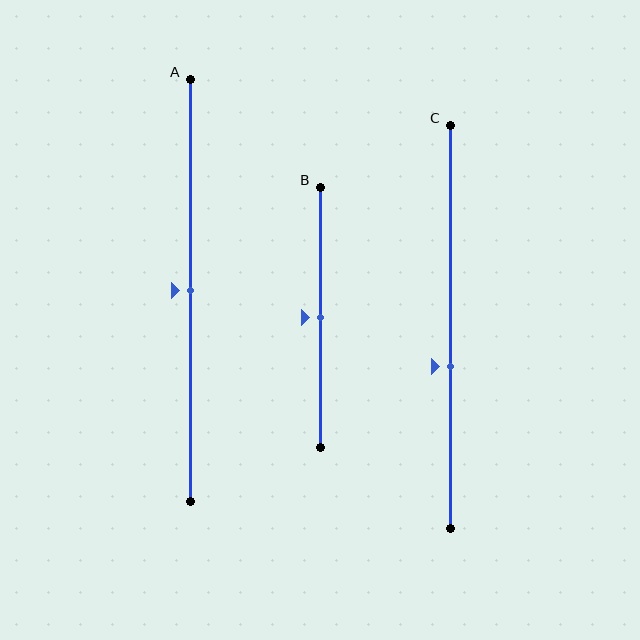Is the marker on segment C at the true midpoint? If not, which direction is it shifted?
No, the marker on segment C is shifted downward by about 10% of the segment length.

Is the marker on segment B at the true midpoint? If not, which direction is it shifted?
Yes, the marker on segment B is at the true midpoint.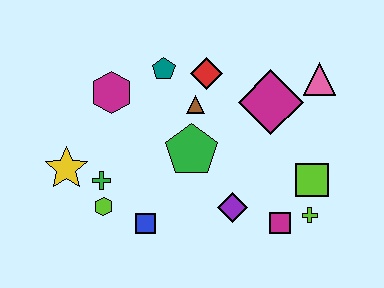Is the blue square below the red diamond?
Yes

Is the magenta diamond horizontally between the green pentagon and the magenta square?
Yes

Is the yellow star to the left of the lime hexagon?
Yes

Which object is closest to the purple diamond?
The magenta square is closest to the purple diamond.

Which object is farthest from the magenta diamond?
The yellow star is farthest from the magenta diamond.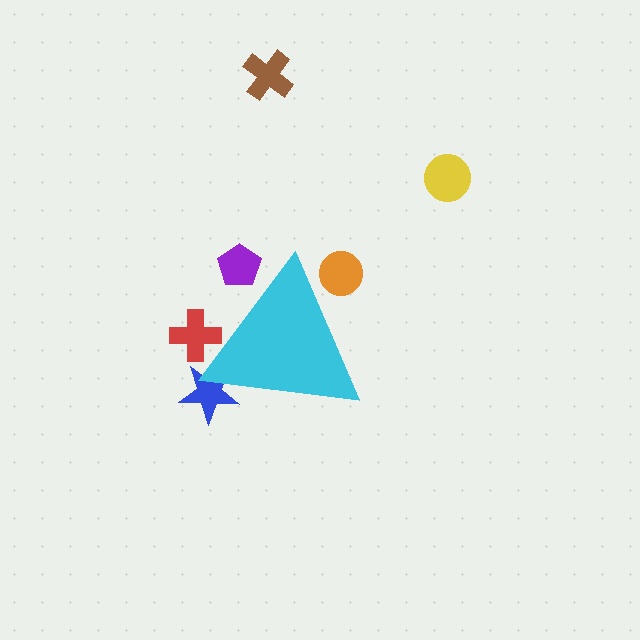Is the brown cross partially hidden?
No, the brown cross is fully visible.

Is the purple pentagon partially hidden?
Yes, the purple pentagon is partially hidden behind the cyan triangle.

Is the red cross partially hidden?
Yes, the red cross is partially hidden behind the cyan triangle.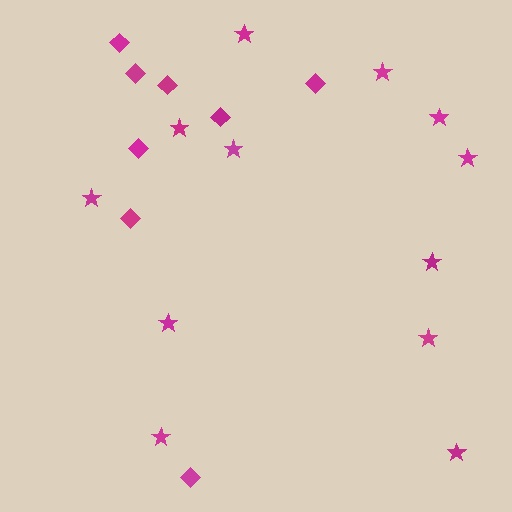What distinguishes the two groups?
There are 2 groups: one group of stars (12) and one group of diamonds (8).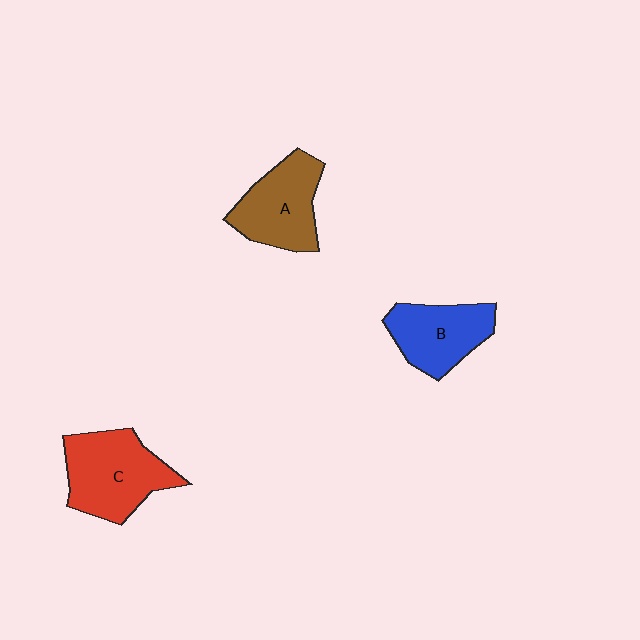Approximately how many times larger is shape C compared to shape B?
Approximately 1.3 times.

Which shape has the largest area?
Shape C (red).